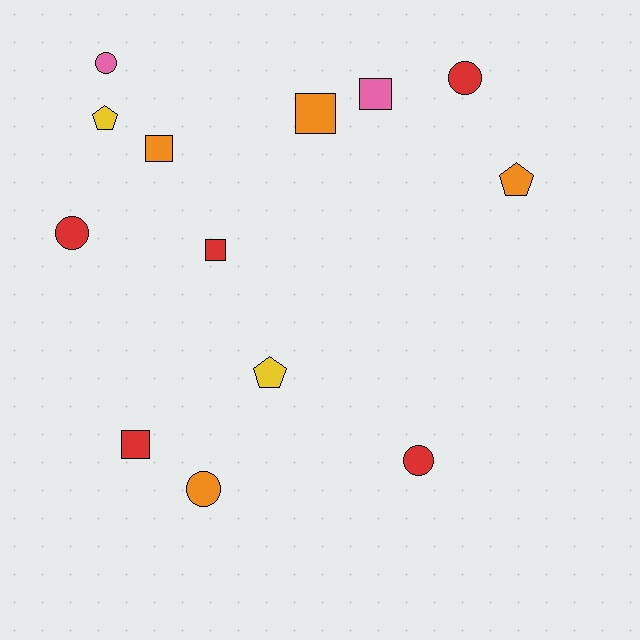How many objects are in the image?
There are 13 objects.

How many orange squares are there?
There are 2 orange squares.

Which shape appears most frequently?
Circle, with 5 objects.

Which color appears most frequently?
Red, with 5 objects.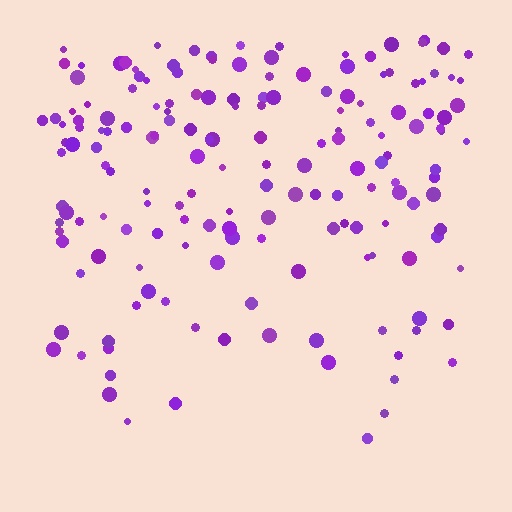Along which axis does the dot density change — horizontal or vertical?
Vertical.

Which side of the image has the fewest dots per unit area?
The bottom.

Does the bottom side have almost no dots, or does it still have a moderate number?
Still a moderate number, just noticeably fewer than the top.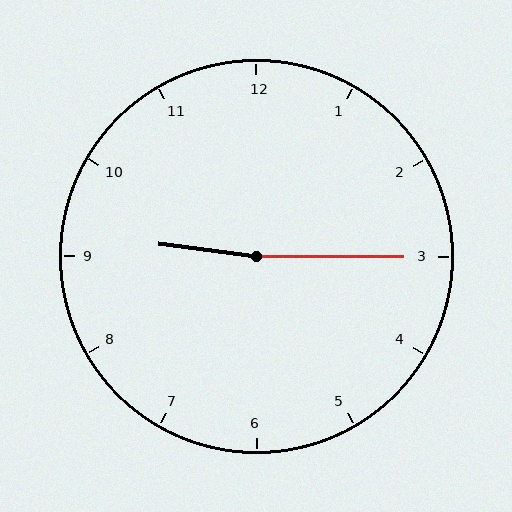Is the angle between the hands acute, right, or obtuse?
It is obtuse.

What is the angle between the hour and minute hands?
Approximately 172 degrees.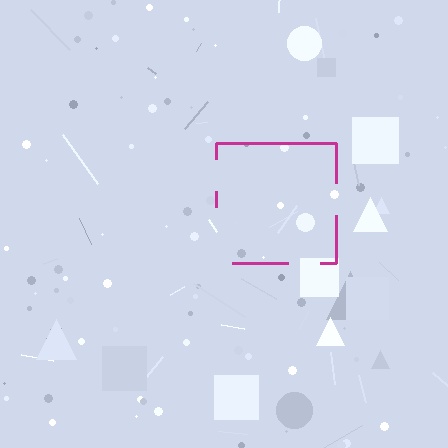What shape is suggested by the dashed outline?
The dashed outline suggests a square.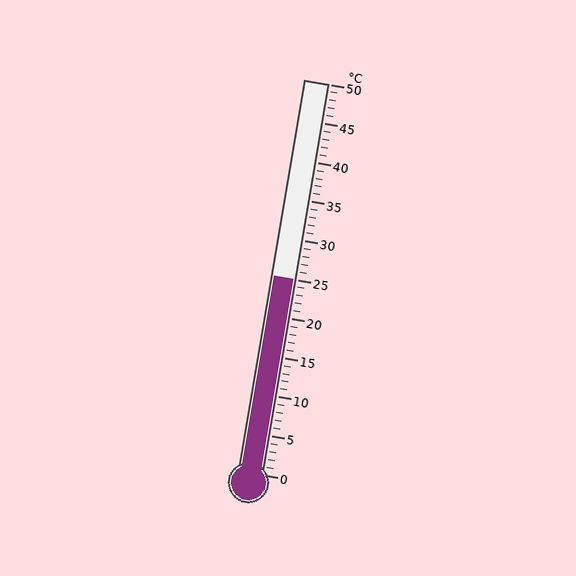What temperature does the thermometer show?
The thermometer shows approximately 25°C.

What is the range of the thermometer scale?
The thermometer scale ranges from 0°C to 50°C.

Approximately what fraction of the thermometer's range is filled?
The thermometer is filled to approximately 50% of its range.